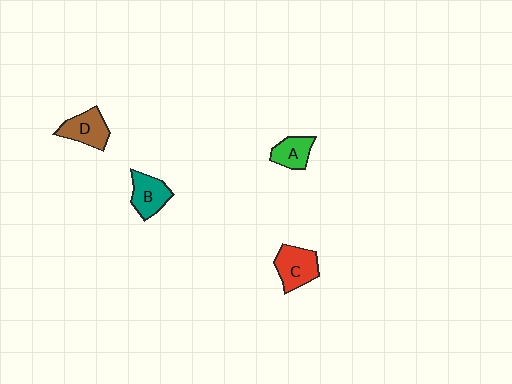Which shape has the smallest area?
Shape A (green).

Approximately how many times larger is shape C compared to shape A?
Approximately 1.4 times.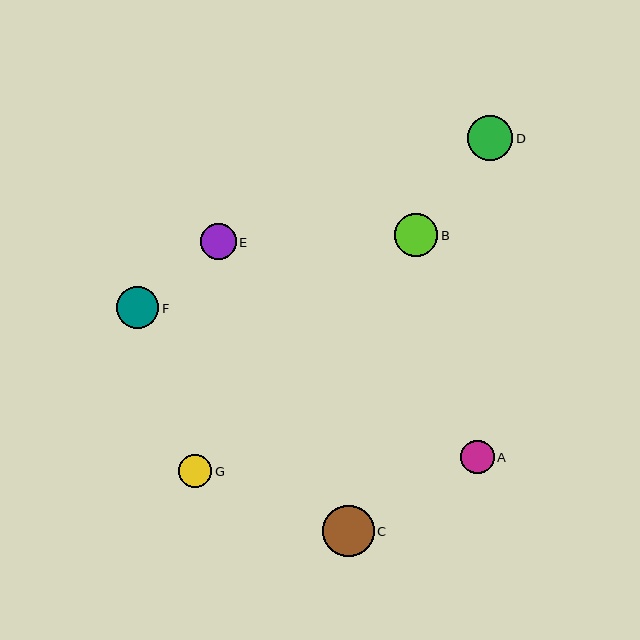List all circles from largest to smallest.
From largest to smallest: C, D, B, F, E, A, G.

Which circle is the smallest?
Circle G is the smallest with a size of approximately 33 pixels.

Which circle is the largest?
Circle C is the largest with a size of approximately 51 pixels.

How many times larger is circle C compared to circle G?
Circle C is approximately 1.6 times the size of circle G.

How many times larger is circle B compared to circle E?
Circle B is approximately 1.2 times the size of circle E.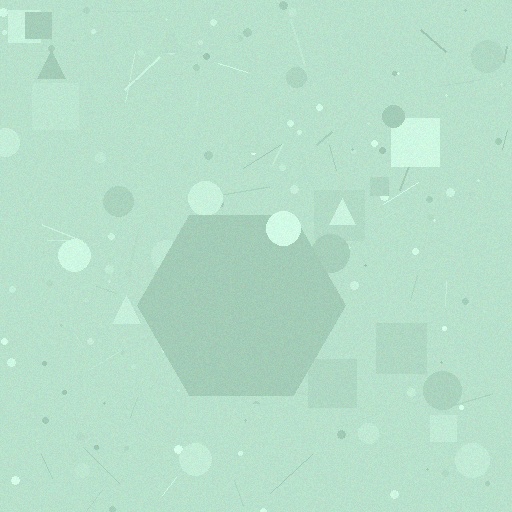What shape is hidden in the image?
A hexagon is hidden in the image.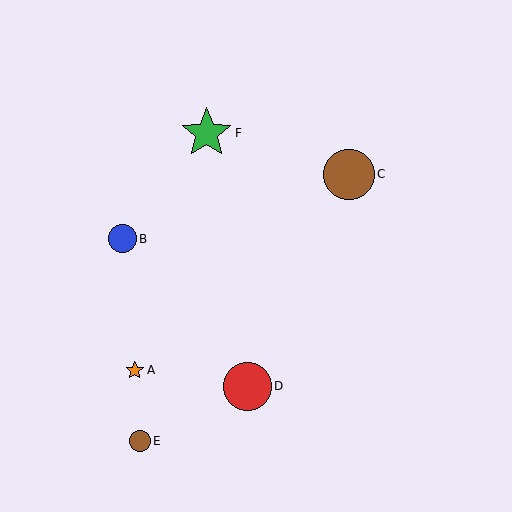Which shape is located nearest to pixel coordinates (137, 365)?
The orange star (labeled A) at (135, 370) is nearest to that location.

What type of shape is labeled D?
Shape D is a red circle.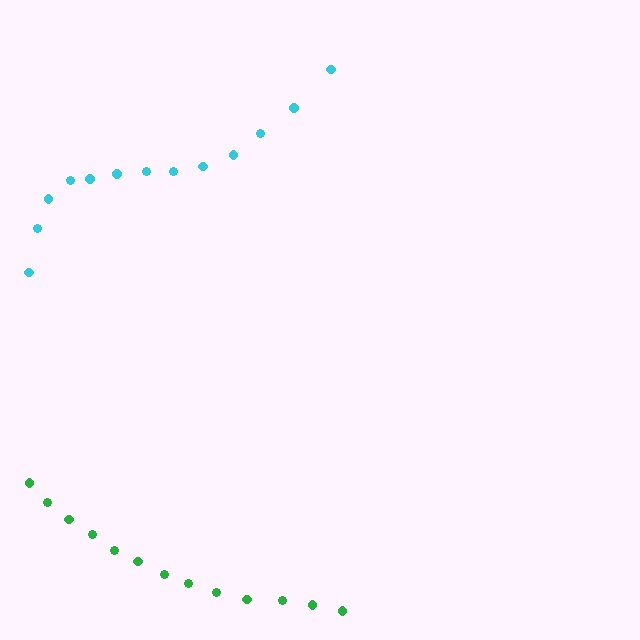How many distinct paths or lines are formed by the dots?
There are 2 distinct paths.